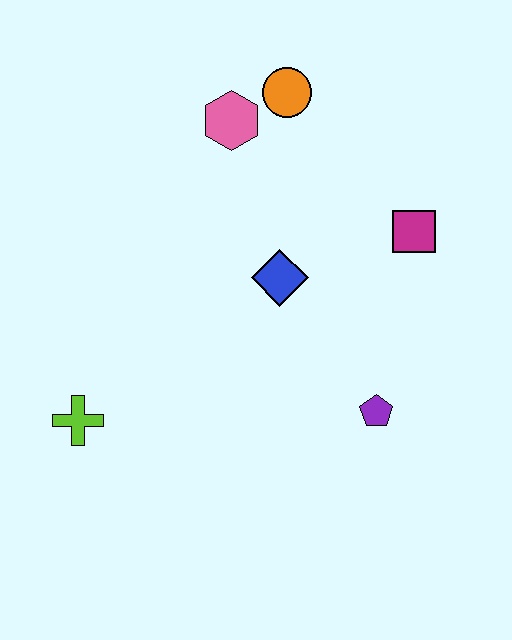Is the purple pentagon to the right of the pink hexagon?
Yes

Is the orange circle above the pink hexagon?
Yes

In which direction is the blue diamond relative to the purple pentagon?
The blue diamond is above the purple pentagon.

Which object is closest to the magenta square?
The blue diamond is closest to the magenta square.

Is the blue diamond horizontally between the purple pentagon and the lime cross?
Yes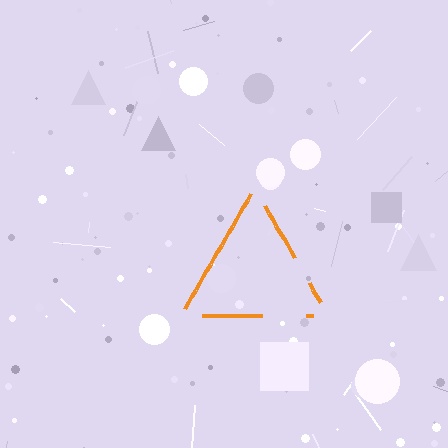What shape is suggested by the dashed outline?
The dashed outline suggests a triangle.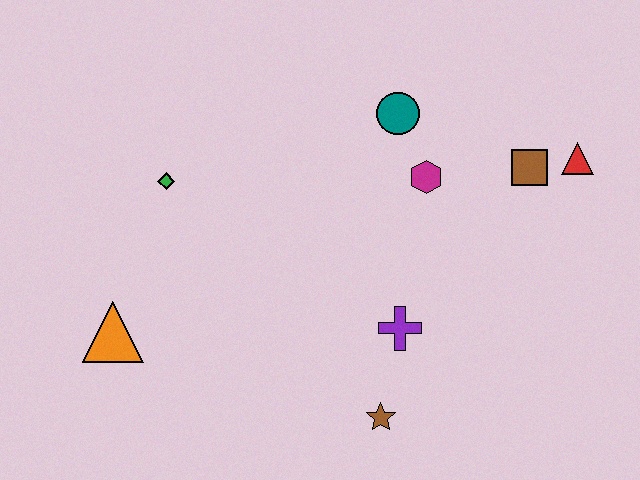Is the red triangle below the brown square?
No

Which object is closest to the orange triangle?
The green diamond is closest to the orange triangle.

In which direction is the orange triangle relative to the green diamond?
The orange triangle is below the green diamond.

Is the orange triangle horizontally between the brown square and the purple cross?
No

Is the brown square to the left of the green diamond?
No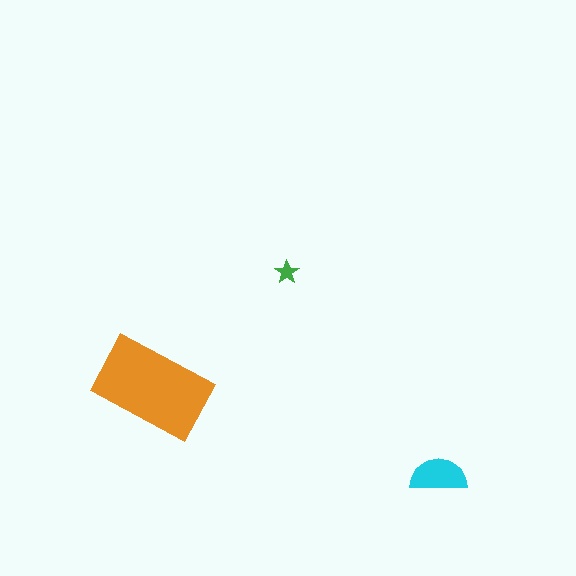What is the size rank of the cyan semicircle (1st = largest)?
2nd.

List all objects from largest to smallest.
The orange rectangle, the cyan semicircle, the green star.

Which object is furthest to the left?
The orange rectangle is leftmost.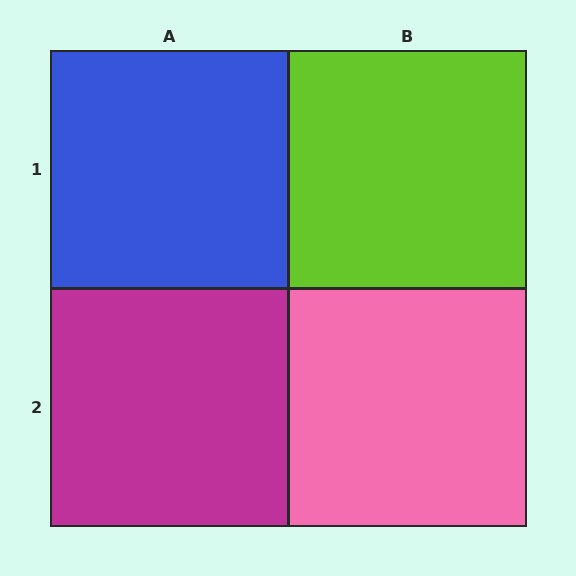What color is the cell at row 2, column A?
Magenta.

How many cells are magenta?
1 cell is magenta.